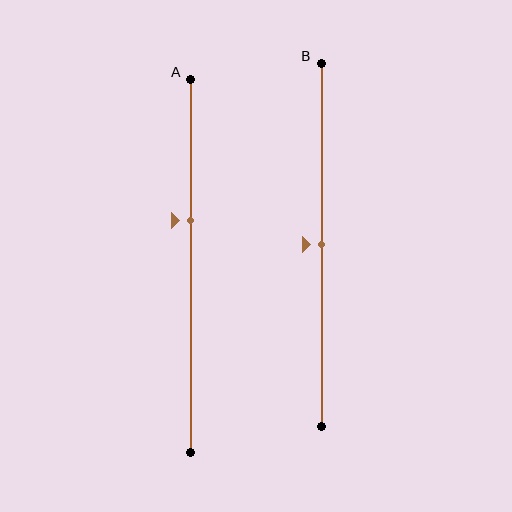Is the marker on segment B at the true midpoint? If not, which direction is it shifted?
Yes, the marker on segment B is at the true midpoint.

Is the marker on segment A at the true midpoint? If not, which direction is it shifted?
No, the marker on segment A is shifted upward by about 12% of the segment length.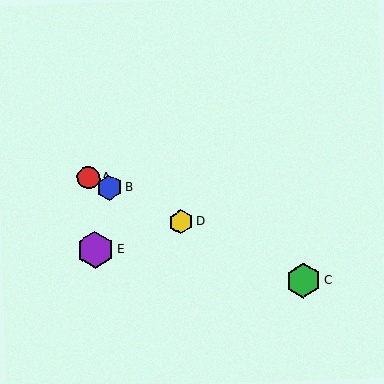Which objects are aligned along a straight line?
Objects A, B, C, D are aligned along a straight line.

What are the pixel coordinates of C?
Object C is at (303, 280).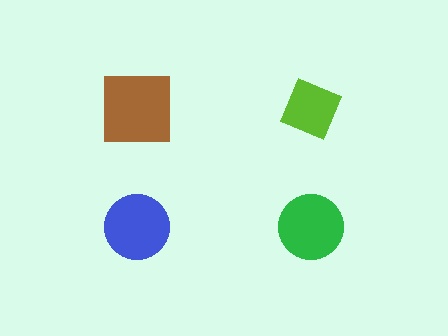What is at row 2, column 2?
A green circle.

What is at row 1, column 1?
A brown square.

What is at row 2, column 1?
A blue circle.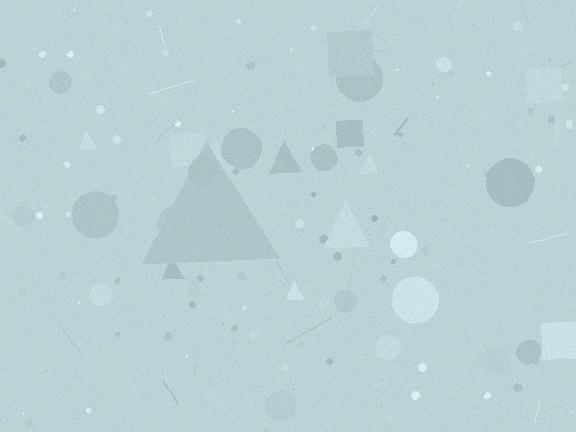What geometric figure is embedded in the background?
A triangle is embedded in the background.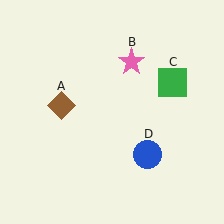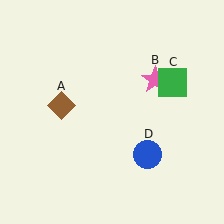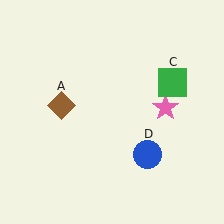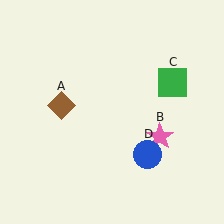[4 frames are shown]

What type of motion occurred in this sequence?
The pink star (object B) rotated clockwise around the center of the scene.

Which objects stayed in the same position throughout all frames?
Brown diamond (object A) and green square (object C) and blue circle (object D) remained stationary.